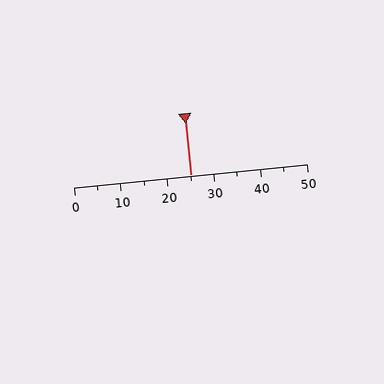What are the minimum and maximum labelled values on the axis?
The axis runs from 0 to 50.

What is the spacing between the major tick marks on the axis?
The major ticks are spaced 10 apart.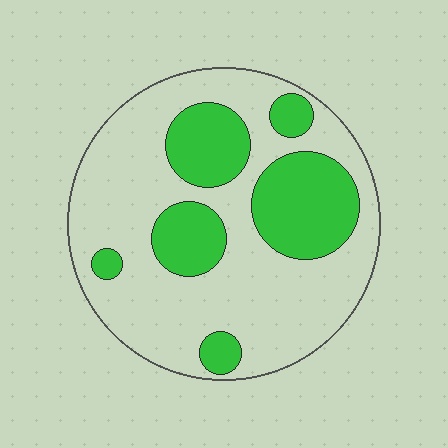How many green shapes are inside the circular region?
6.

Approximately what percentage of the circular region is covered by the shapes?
Approximately 30%.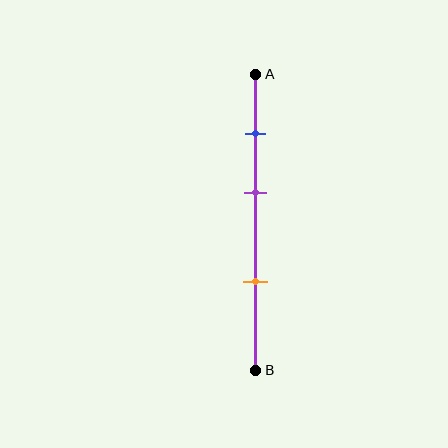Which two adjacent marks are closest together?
The blue and purple marks are the closest adjacent pair.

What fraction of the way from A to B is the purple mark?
The purple mark is approximately 40% (0.4) of the way from A to B.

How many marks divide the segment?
There are 3 marks dividing the segment.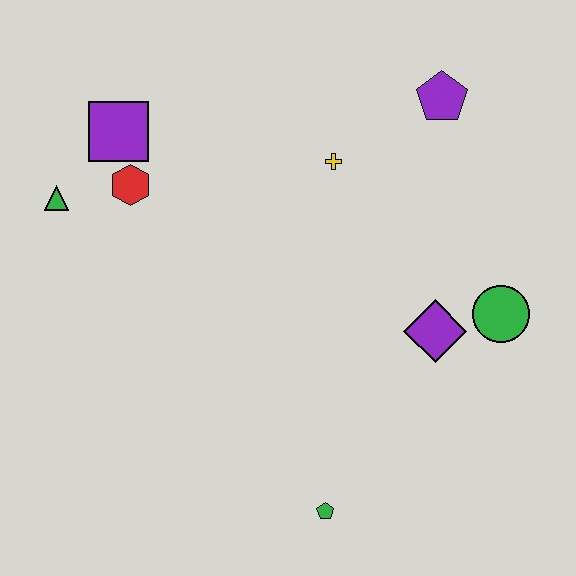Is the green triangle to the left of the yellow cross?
Yes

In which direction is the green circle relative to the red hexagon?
The green circle is to the right of the red hexagon.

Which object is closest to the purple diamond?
The green circle is closest to the purple diamond.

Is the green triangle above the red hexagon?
No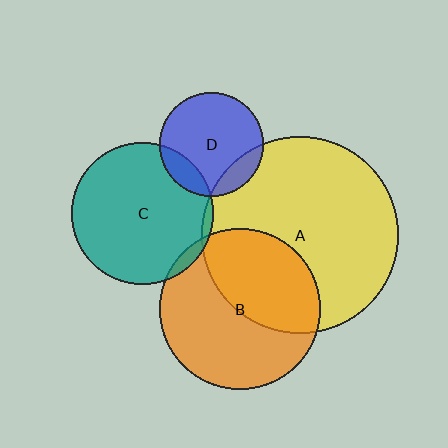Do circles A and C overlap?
Yes.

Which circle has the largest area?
Circle A (yellow).